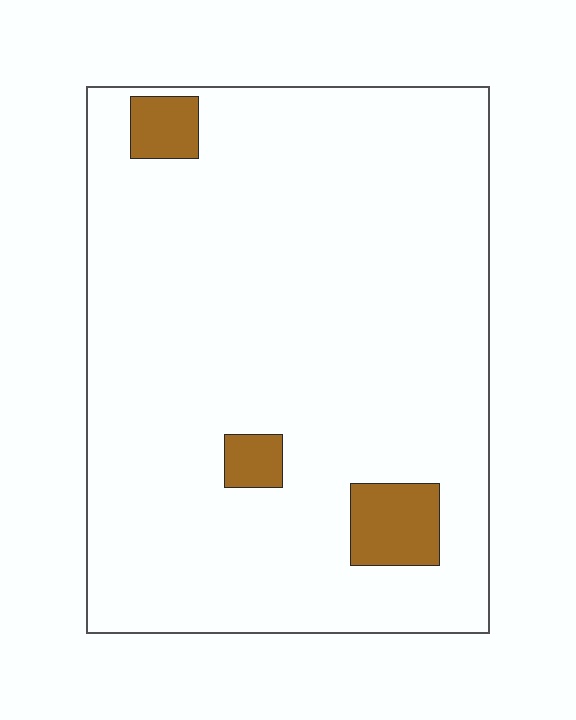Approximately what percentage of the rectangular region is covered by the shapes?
Approximately 5%.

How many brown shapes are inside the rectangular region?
3.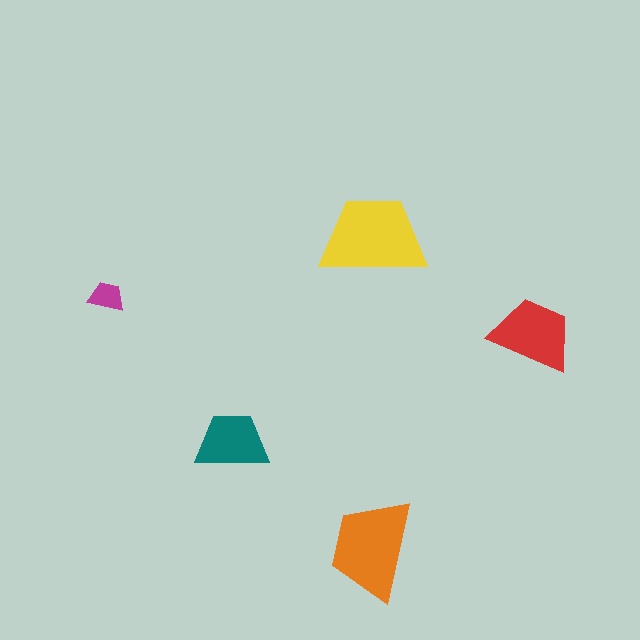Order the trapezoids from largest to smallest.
the yellow one, the orange one, the red one, the teal one, the magenta one.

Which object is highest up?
The yellow trapezoid is topmost.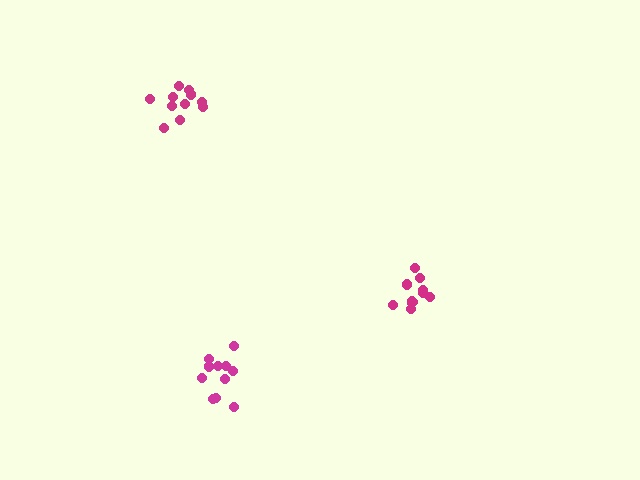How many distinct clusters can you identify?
There are 3 distinct clusters.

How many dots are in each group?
Group 1: 11 dots, Group 2: 11 dots, Group 3: 11 dots (33 total).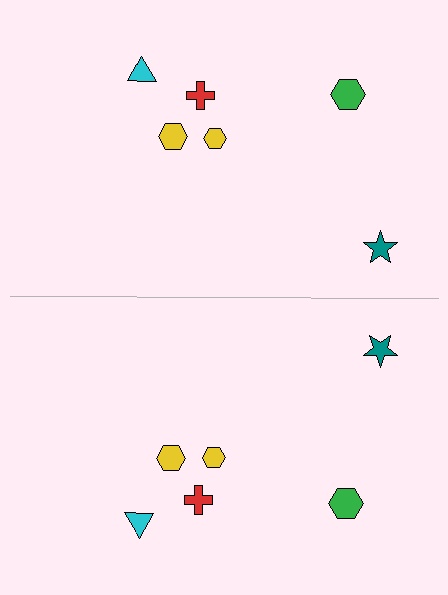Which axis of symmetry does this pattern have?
The pattern has a horizontal axis of symmetry running through the center of the image.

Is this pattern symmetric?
Yes, this pattern has bilateral (reflection) symmetry.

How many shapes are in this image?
There are 12 shapes in this image.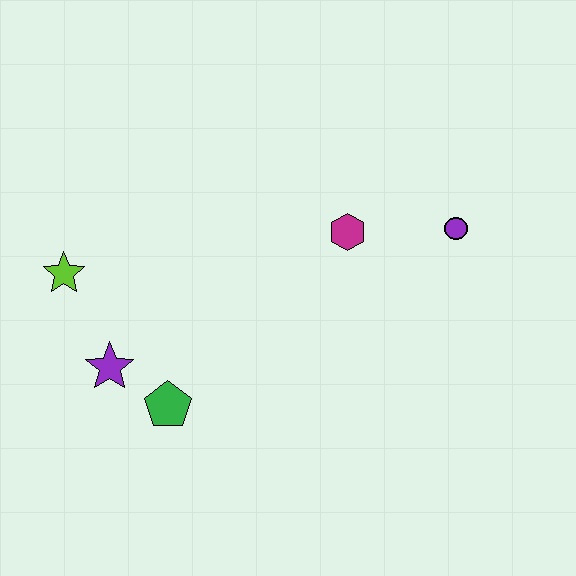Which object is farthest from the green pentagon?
The purple circle is farthest from the green pentagon.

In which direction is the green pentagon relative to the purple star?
The green pentagon is to the right of the purple star.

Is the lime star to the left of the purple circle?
Yes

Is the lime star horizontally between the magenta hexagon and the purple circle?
No